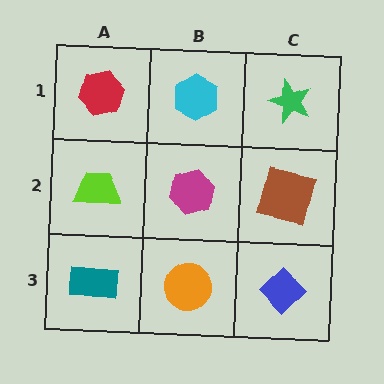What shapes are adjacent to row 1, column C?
A brown square (row 2, column C), a cyan hexagon (row 1, column B).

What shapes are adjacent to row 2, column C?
A green star (row 1, column C), a blue diamond (row 3, column C), a magenta hexagon (row 2, column B).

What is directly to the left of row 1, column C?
A cyan hexagon.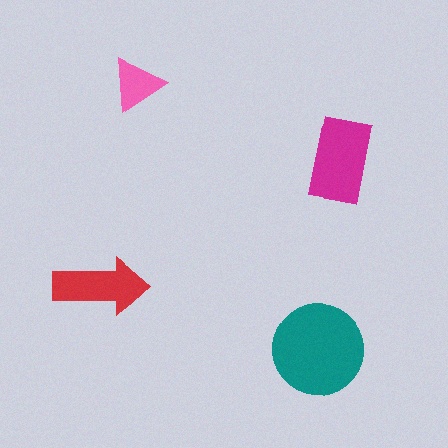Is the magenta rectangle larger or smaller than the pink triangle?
Larger.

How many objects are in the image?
There are 4 objects in the image.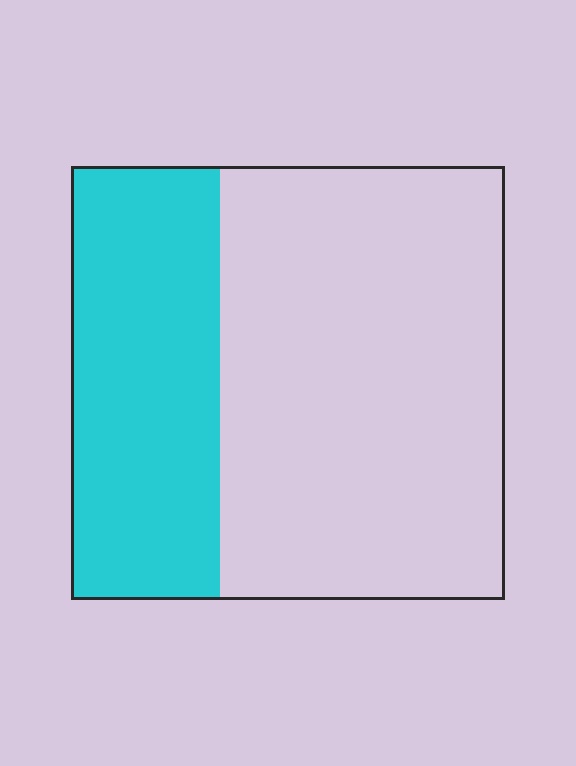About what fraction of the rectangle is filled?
About one third (1/3).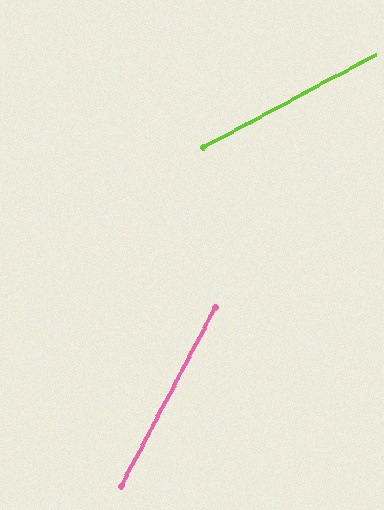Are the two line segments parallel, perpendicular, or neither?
Neither parallel nor perpendicular — they differ by about 34°.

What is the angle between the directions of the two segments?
Approximately 34 degrees.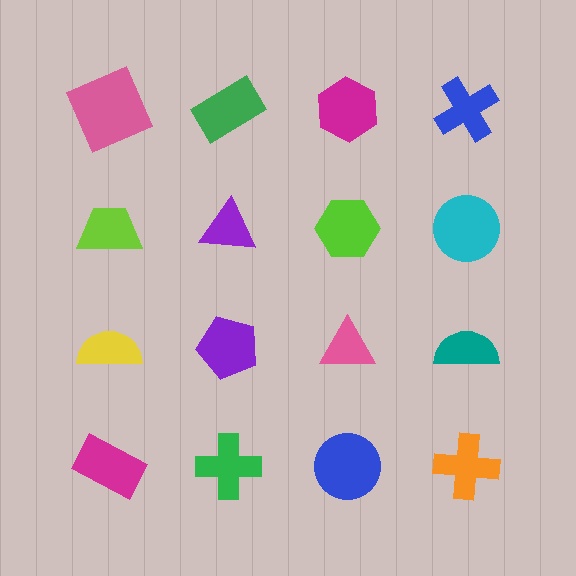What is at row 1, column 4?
A blue cross.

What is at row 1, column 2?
A green rectangle.